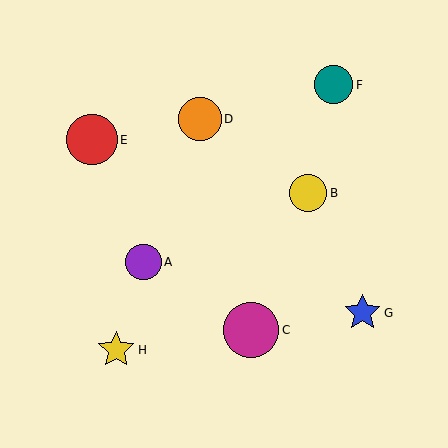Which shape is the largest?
The magenta circle (labeled C) is the largest.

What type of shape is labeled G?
Shape G is a blue star.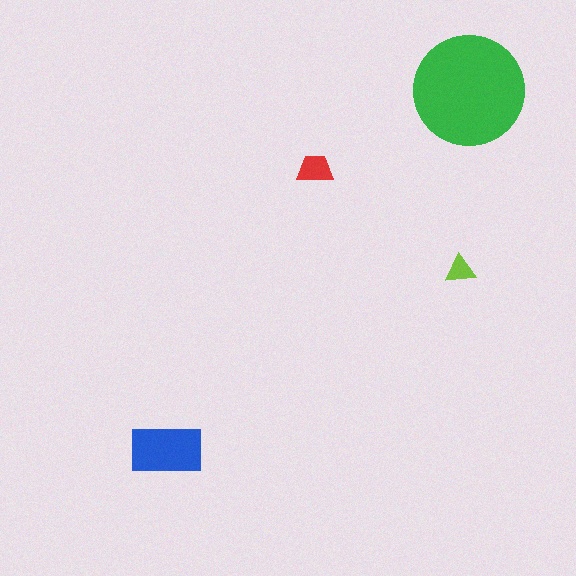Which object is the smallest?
The lime triangle.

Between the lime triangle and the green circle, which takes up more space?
The green circle.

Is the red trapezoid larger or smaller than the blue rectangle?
Smaller.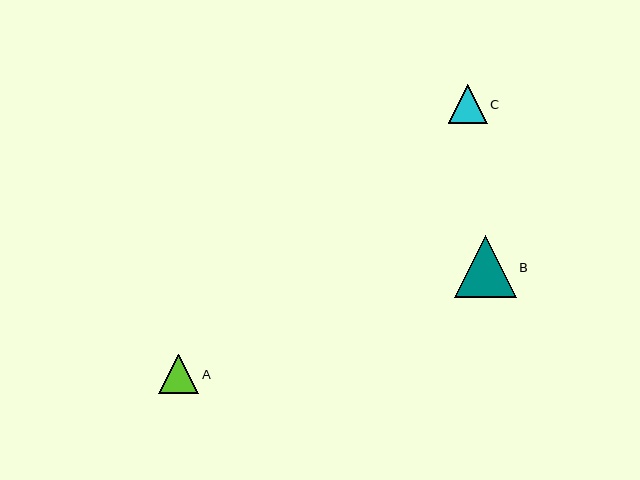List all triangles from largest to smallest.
From largest to smallest: B, A, C.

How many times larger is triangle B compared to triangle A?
Triangle B is approximately 1.6 times the size of triangle A.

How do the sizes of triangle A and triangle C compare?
Triangle A and triangle C are approximately the same size.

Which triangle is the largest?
Triangle B is the largest with a size of approximately 62 pixels.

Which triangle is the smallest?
Triangle C is the smallest with a size of approximately 39 pixels.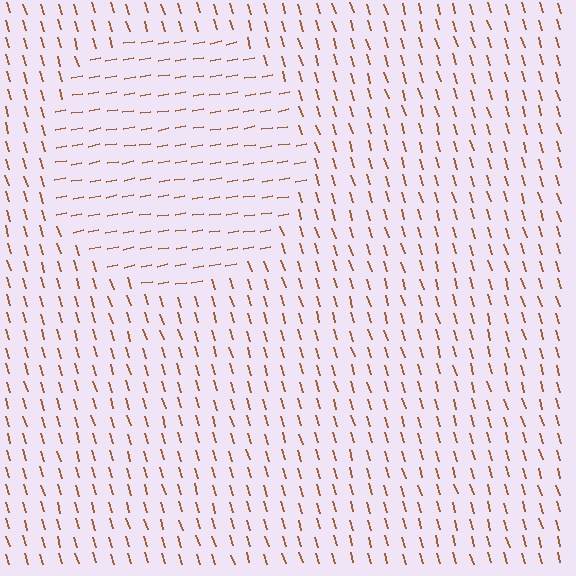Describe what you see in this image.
The image is filled with small brown line segments. A circle region in the image has lines oriented differently from the surrounding lines, creating a visible texture boundary.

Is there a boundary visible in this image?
Yes, there is a texture boundary formed by a change in line orientation.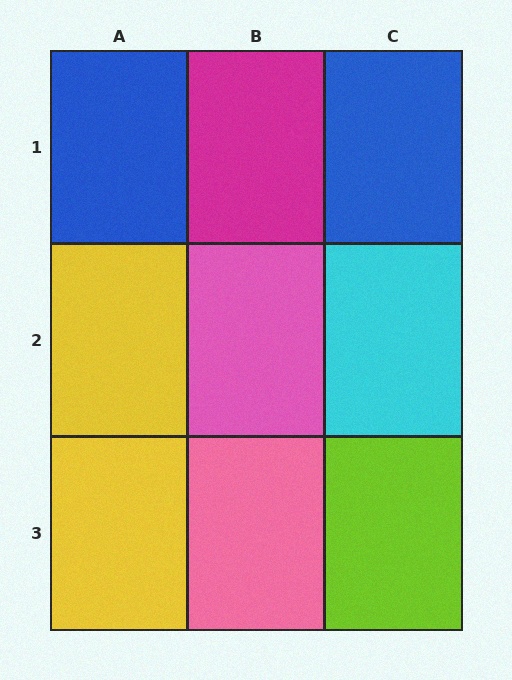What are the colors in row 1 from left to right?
Blue, magenta, blue.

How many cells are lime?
1 cell is lime.